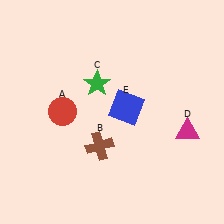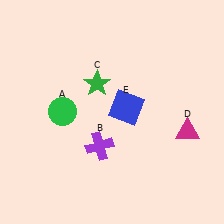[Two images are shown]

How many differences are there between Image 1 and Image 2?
There are 2 differences between the two images.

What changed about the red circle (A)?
In Image 1, A is red. In Image 2, it changed to green.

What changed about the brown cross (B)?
In Image 1, B is brown. In Image 2, it changed to purple.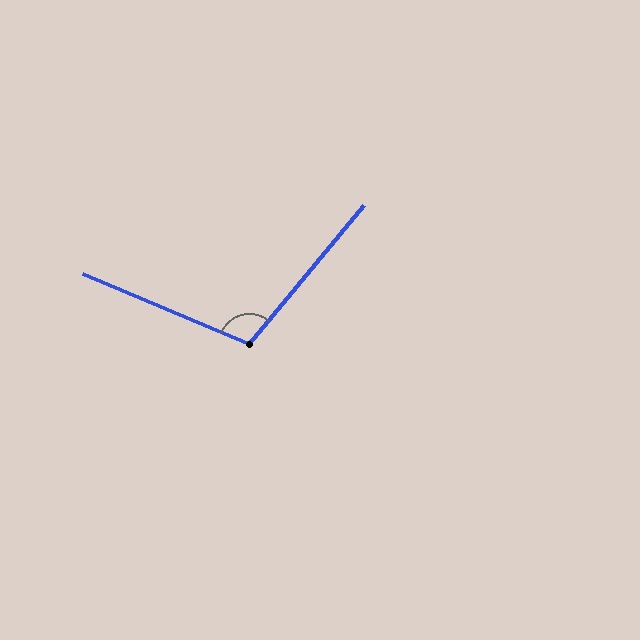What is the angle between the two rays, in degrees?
Approximately 107 degrees.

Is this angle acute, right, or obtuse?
It is obtuse.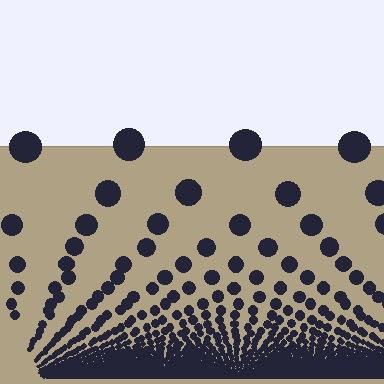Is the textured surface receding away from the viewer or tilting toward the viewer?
The surface appears to tilt toward the viewer. Texture elements get larger and sparser toward the top.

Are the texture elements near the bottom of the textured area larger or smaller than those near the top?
Smaller. The gradient is inverted — elements near the bottom are smaller and denser.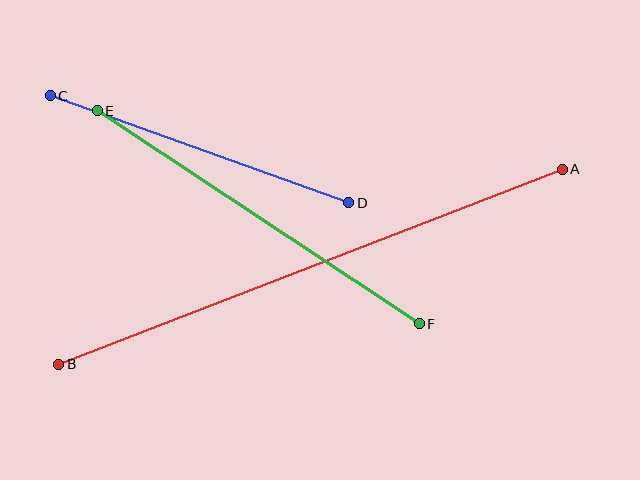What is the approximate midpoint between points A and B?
The midpoint is at approximately (311, 267) pixels.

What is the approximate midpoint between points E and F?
The midpoint is at approximately (258, 217) pixels.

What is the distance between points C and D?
The distance is approximately 317 pixels.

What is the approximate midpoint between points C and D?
The midpoint is at approximately (199, 149) pixels.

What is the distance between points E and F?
The distance is approximately 386 pixels.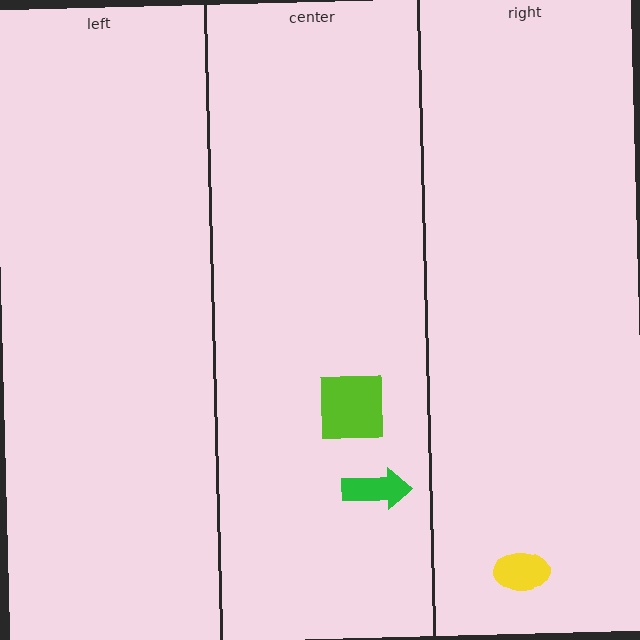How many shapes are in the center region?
2.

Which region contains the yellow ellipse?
The right region.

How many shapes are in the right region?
1.